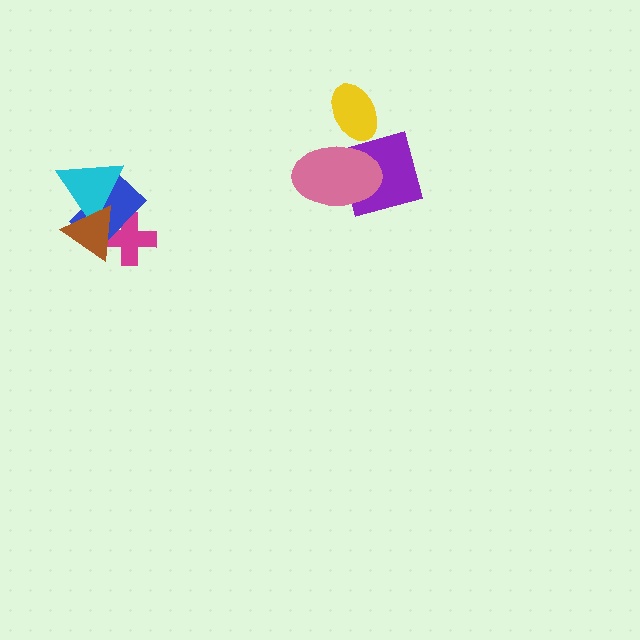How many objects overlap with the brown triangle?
3 objects overlap with the brown triangle.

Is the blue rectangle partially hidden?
Yes, it is partially covered by another shape.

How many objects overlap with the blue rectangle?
3 objects overlap with the blue rectangle.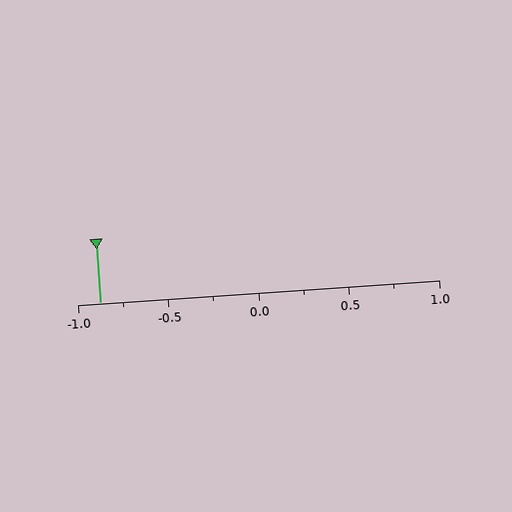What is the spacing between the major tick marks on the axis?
The major ticks are spaced 0.5 apart.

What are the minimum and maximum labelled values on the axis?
The axis runs from -1.0 to 1.0.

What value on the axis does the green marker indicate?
The marker indicates approximately -0.88.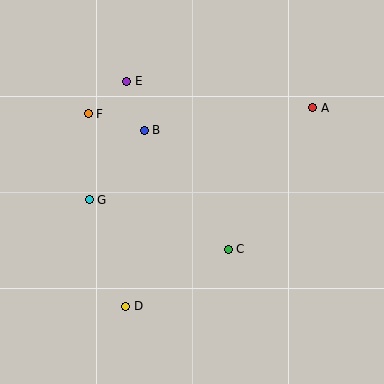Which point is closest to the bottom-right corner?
Point C is closest to the bottom-right corner.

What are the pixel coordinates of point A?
Point A is at (313, 108).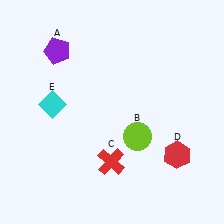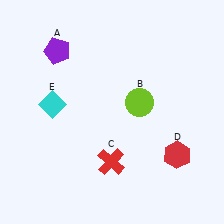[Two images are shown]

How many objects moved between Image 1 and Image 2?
1 object moved between the two images.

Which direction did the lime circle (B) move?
The lime circle (B) moved up.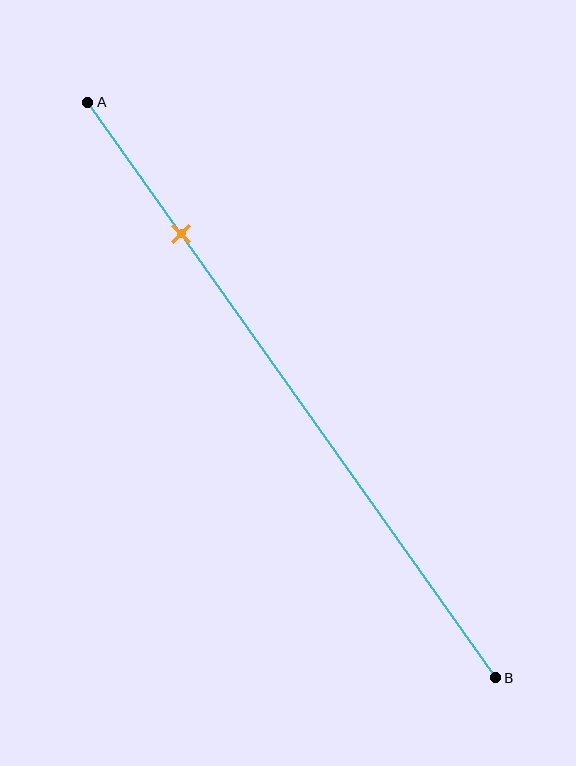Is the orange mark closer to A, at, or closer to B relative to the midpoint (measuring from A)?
The orange mark is closer to point A than the midpoint of segment AB.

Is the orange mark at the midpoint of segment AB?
No, the mark is at about 25% from A, not at the 50% midpoint.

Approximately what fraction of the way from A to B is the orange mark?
The orange mark is approximately 25% of the way from A to B.